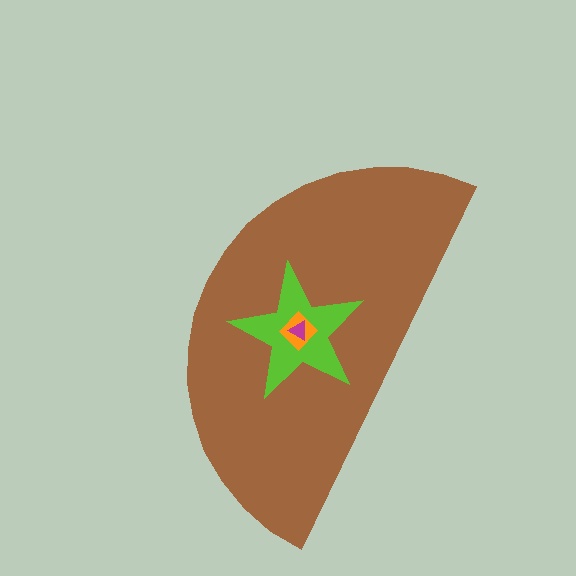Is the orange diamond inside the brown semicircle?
Yes.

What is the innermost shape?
The magenta triangle.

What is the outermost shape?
The brown semicircle.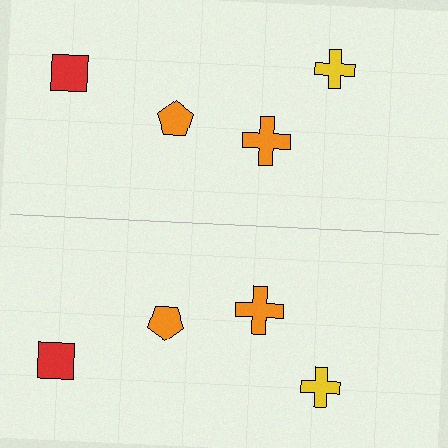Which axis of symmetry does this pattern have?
The pattern has a horizontal axis of symmetry running through the center of the image.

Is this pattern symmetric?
Yes, this pattern has bilateral (reflection) symmetry.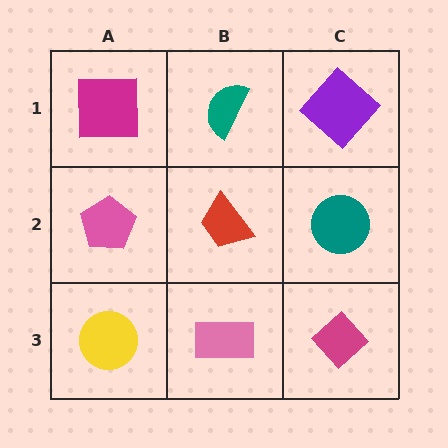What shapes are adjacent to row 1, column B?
A red trapezoid (row 2, column B), a magenta square (row 1, column A), a purple diamond (row 1, column C).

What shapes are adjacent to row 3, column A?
A pink pentagon (row 2, column A), a pink rectangle (row 3, column B).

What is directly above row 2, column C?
A purple diamond.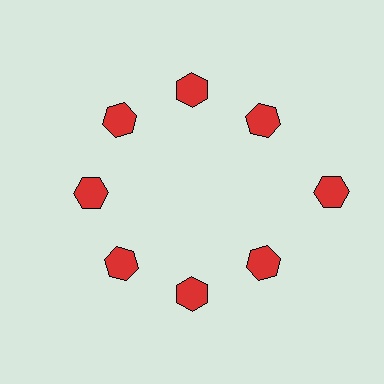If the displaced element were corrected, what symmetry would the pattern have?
It would have 8-fold rotational symmetry — the pattern would map onto itself every 45 degrees.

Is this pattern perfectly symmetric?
No. The 8 red hexagons are arranged in a ring, but one element near the 3 o'clock position is pushed outward from the center, breaking the 8-fold rotational symmetry.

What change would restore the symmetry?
The symmetry would be restored by moving it inward, back onto the ring so that all 8 hexagons sit at equal angles and equal distance from the center.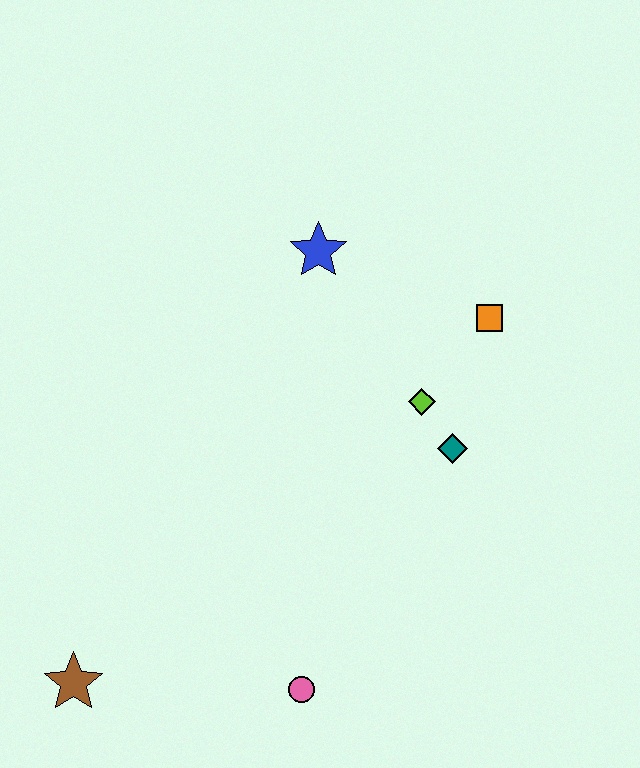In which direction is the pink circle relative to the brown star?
The pink circle is to the right of the brown star.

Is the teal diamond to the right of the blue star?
Yes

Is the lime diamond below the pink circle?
No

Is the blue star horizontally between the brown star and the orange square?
Yes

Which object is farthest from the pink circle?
The blue star is farthest from the pink circle.